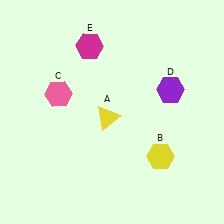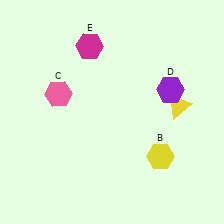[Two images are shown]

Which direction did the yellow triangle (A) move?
The yellow triangle (A) moved right.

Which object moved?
The yellow triangle (A) moved right.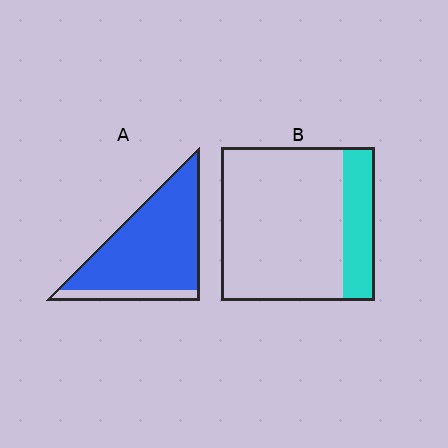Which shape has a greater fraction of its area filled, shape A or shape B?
Shape A.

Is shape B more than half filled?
No.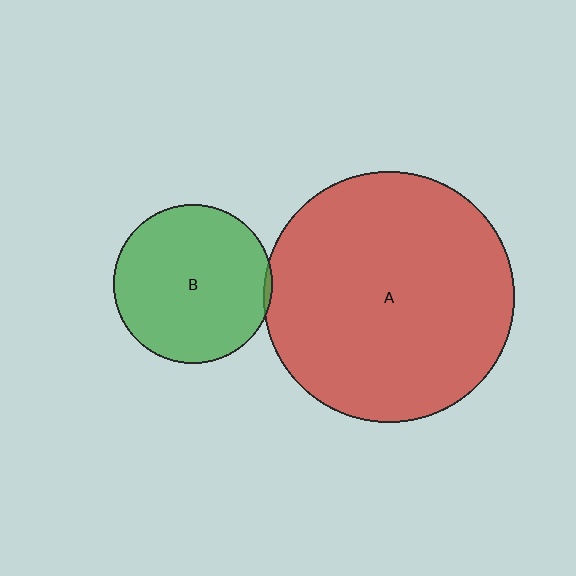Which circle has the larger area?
Circle A (red).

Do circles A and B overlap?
Yes.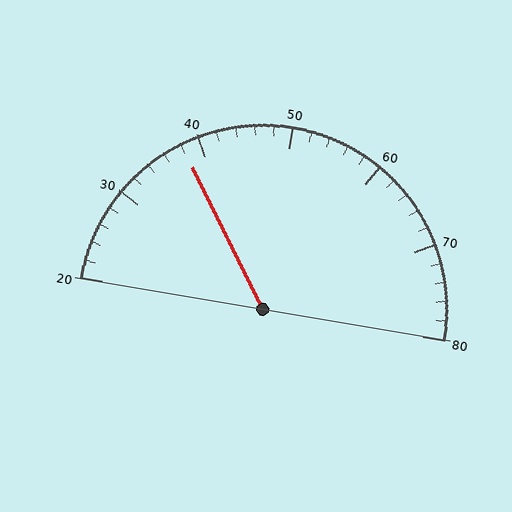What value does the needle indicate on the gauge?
The needle indicates approximately 38.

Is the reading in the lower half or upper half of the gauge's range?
The reading is in the lower half of the range (20 to 80).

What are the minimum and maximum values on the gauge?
The gauge ranges from 20 to 80.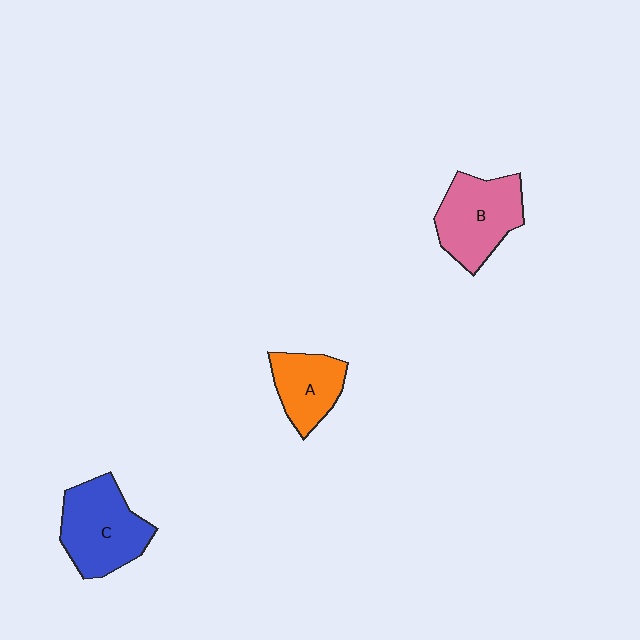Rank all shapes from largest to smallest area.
From largest to smallest: C (blue), B (pink), A (orange).